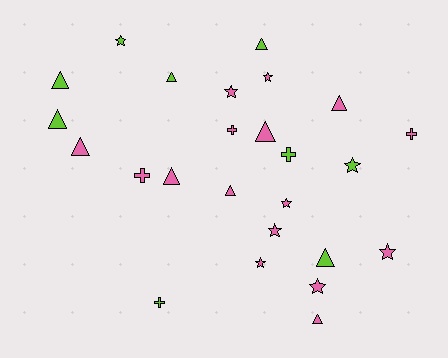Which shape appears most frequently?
Triangle, with 11 objects.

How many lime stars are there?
There are 2 lime stars.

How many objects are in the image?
There are 25 objects.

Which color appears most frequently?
Pink, with 16 objects.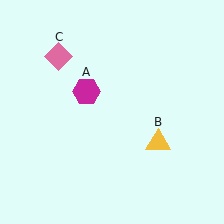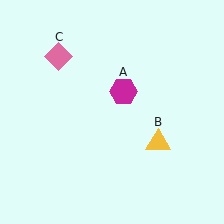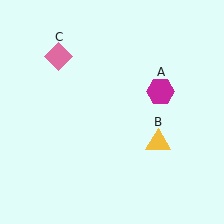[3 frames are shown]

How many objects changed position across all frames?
1 object changed position: magenta hexagon (object A).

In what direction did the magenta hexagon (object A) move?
The magenta hexagon (object A) moved right.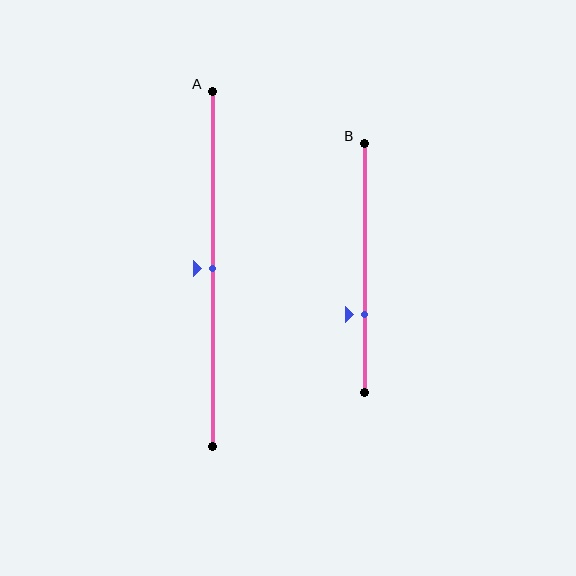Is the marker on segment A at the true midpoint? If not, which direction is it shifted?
Yes, the marker on segment A is at the true midpoint.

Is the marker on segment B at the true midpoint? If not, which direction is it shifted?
No, the marker on segment B is shifted downward by about 19% of the segment length.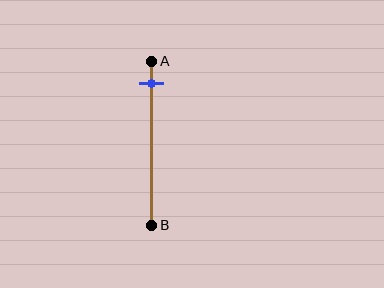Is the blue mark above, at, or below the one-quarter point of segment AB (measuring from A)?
The blue mark is above the one-quarter point of segment AB.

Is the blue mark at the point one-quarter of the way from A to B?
No, the mark is at about 15% from A, not at the 25% one-quarter point.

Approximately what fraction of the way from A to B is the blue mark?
The blue mark is approximately 15% of the way from A to B.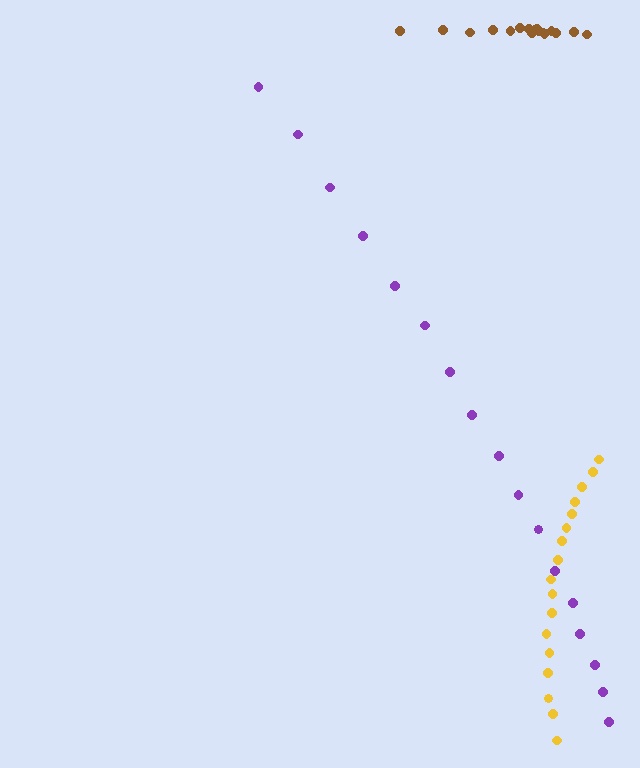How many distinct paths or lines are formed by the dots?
There are 3 distinct paths.